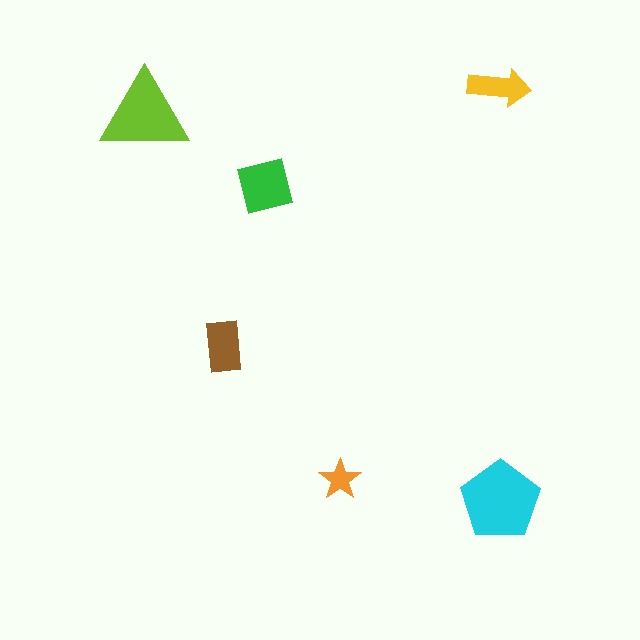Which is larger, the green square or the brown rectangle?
The green square.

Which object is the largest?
The cyan pentagon.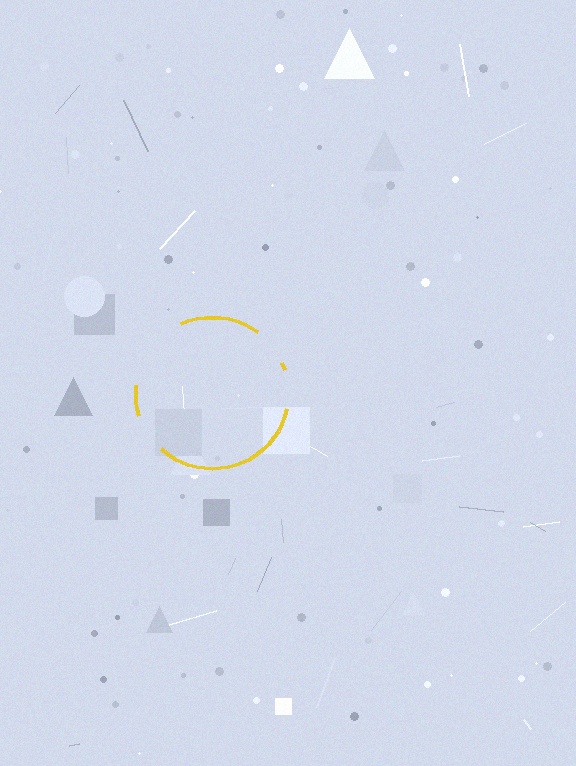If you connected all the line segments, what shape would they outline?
They would outline a circle.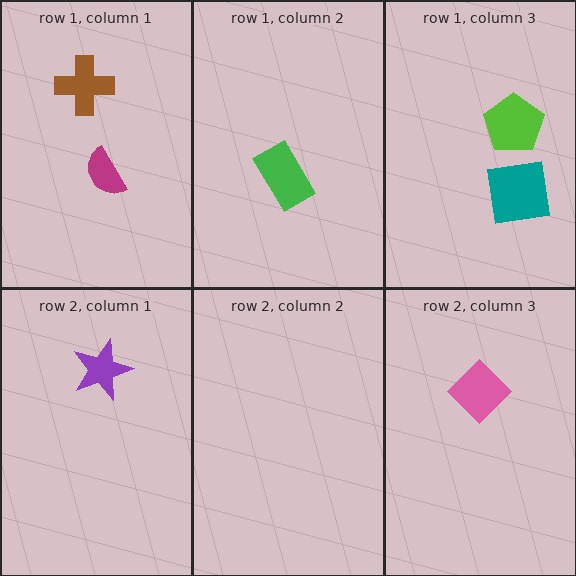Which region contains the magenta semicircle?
The row 1, column 1 region.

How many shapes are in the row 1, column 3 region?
2.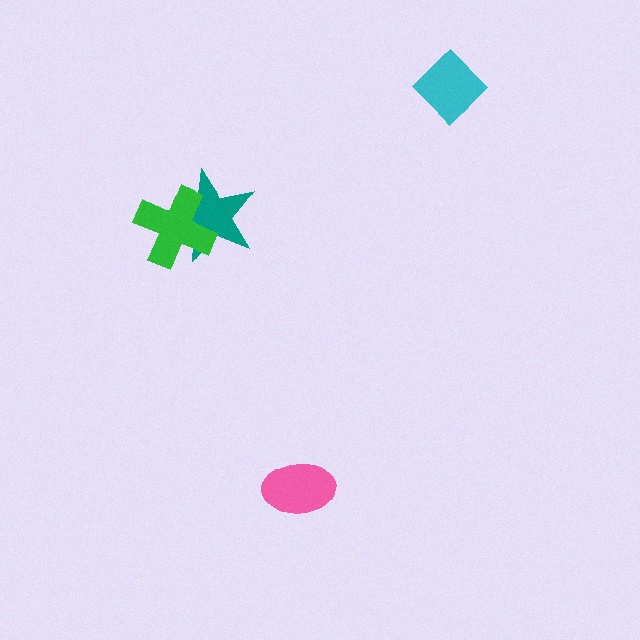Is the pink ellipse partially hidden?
No, no other shape covers it.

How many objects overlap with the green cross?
1 object overlaps with the green cross.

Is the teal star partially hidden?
Yes, it is partially covered by another shape.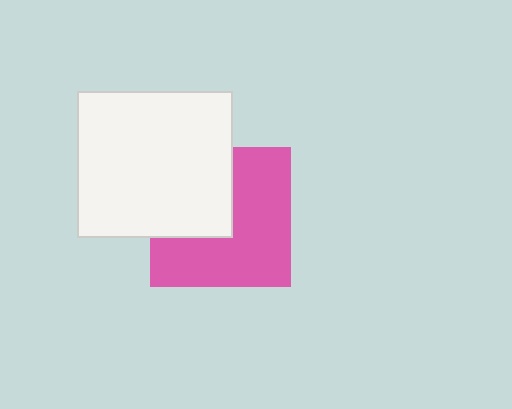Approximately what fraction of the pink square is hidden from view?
Roughly 38% of the pink square is hidden behind the white rectangle.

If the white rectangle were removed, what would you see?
You would see the complete pink square.